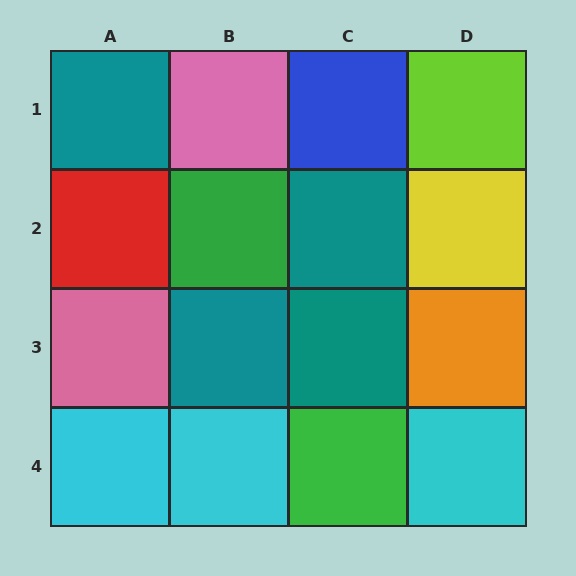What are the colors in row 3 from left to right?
Pink, teal, teal, orange.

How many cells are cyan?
3 cells are cyan.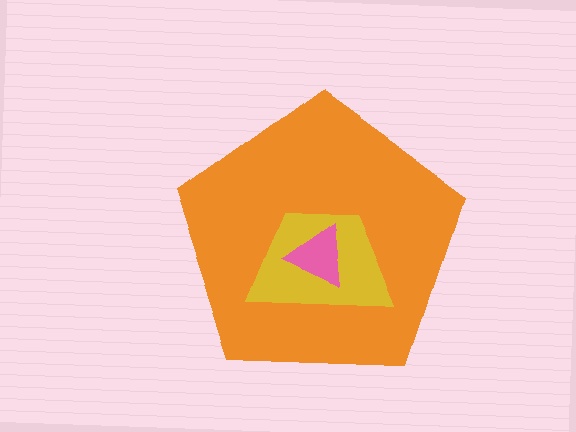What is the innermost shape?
The pink triangle.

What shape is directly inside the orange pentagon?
The yellow trapezoid.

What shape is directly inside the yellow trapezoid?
The pink triangle.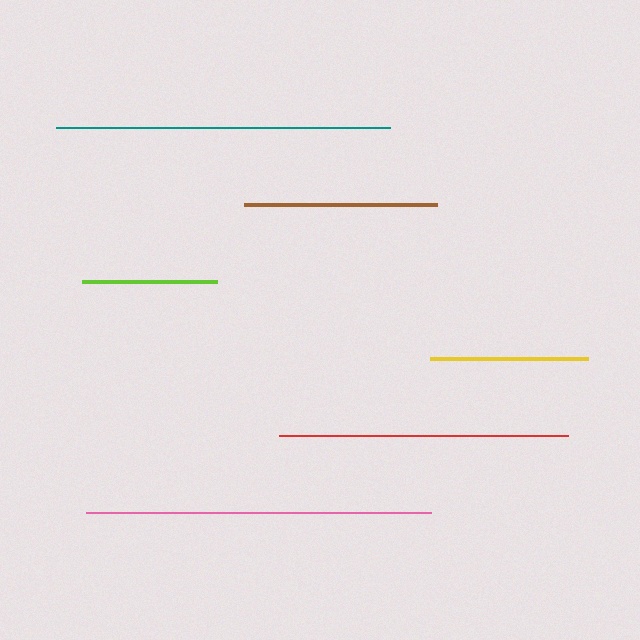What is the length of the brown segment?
The brown segment is approximately 192 pixels long.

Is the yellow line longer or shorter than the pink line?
The pink line is longer than the yellow line.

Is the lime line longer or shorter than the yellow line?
The yellow line is longer than the lime line.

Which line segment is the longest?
The pink line is the longest at approximately 345 pixels.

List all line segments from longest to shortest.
From longest to shortest: pink, teal, red, brown, yellow, lime.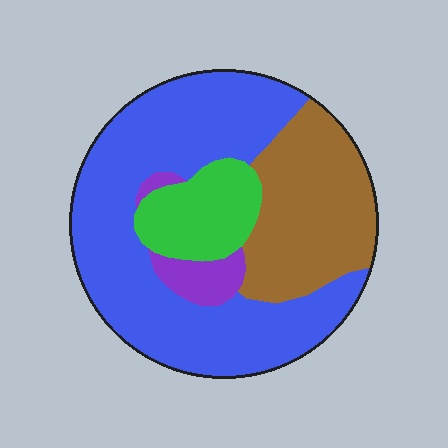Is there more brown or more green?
Brown.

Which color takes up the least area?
Purple, at roughly 5%.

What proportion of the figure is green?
Green covers around 15% of the figure.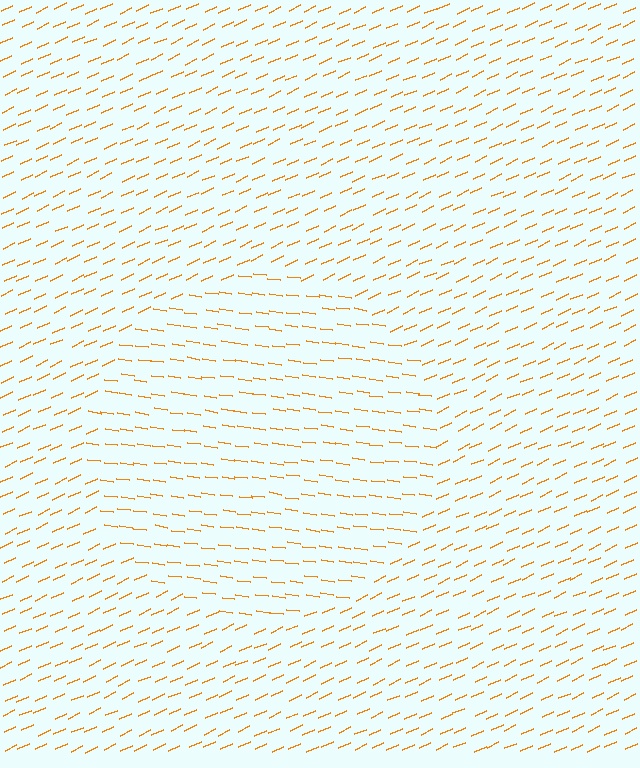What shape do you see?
I see a circle.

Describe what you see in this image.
The image is filled with small orange line segments. A circle region in the image has lines oriented differently from the surrounding lines, creating a visible texture boundary.